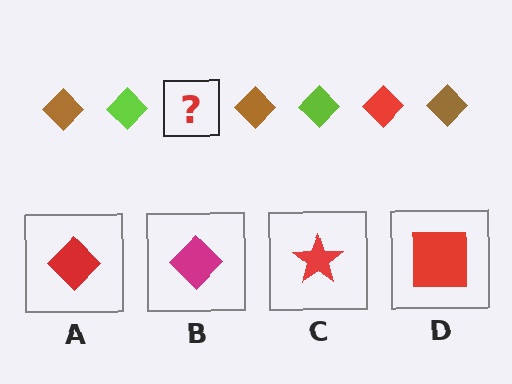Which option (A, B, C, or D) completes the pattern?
A.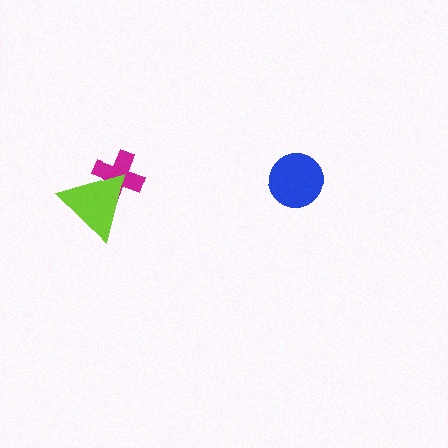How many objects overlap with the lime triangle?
1 object overlaps with the lime triangle.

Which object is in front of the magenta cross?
The lime triangle is in front of the magenta cross.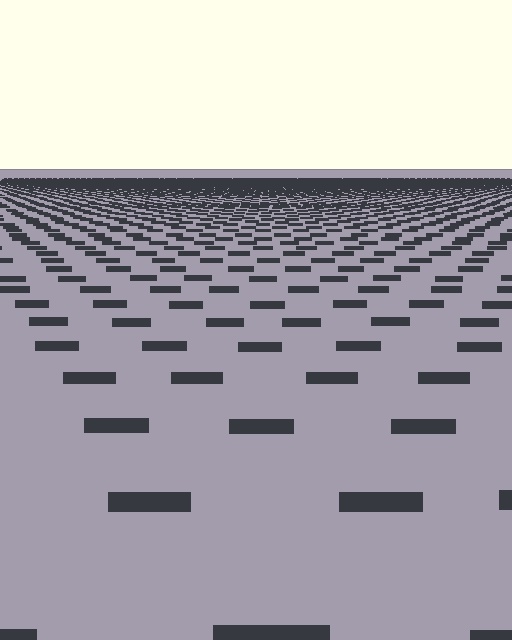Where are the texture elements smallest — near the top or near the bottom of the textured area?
Near the top.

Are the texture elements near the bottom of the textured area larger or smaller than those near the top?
Larger. Near the bottom, elements are closer to the viewer and appear at a bigger on-screen size.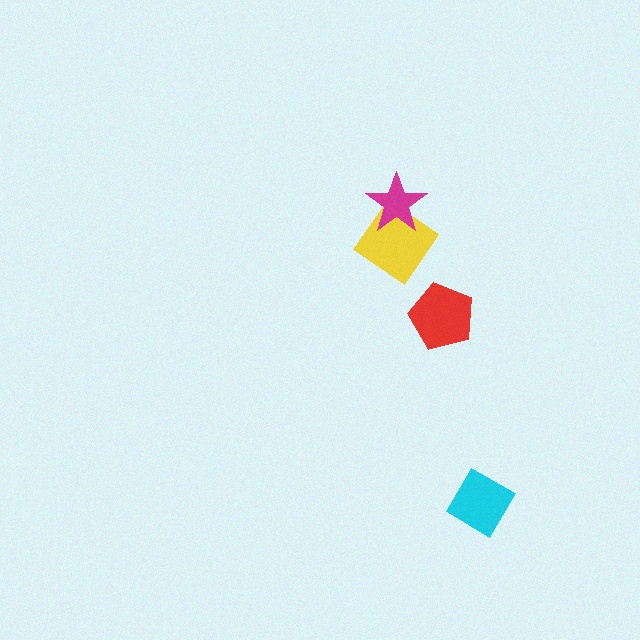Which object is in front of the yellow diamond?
The magenta star is in front of the yellow diamond.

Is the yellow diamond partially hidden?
Yes, it is partially covered by another shape.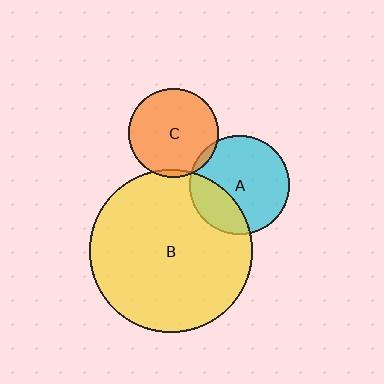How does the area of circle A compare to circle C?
Approximately 1.2 times.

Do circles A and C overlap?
Yes.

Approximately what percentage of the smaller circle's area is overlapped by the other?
Approximately 5%.